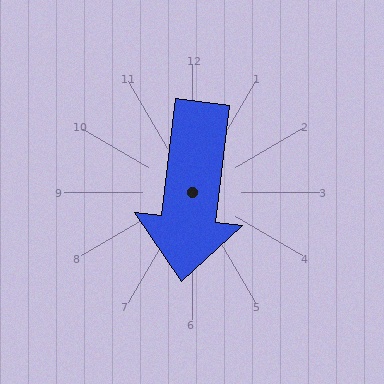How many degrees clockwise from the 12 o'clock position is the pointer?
Approximately 187 degrees.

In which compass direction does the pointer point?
South.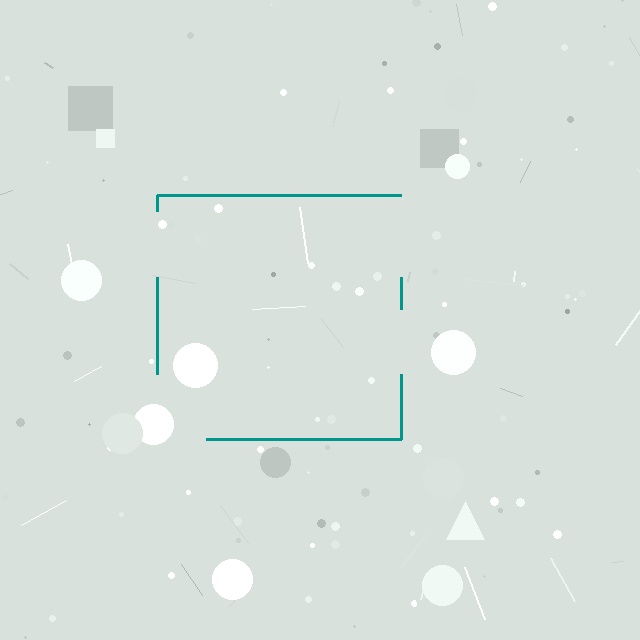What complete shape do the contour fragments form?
The contour fragments form a square.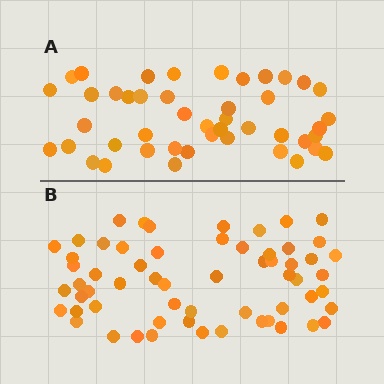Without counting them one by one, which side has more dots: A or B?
Region B (the bottom region) has more dots.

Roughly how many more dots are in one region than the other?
Region B has approximately 15 more dots than region A.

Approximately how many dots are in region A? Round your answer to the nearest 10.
About 40 dots. (The exact count is 45, which rounds to 40.)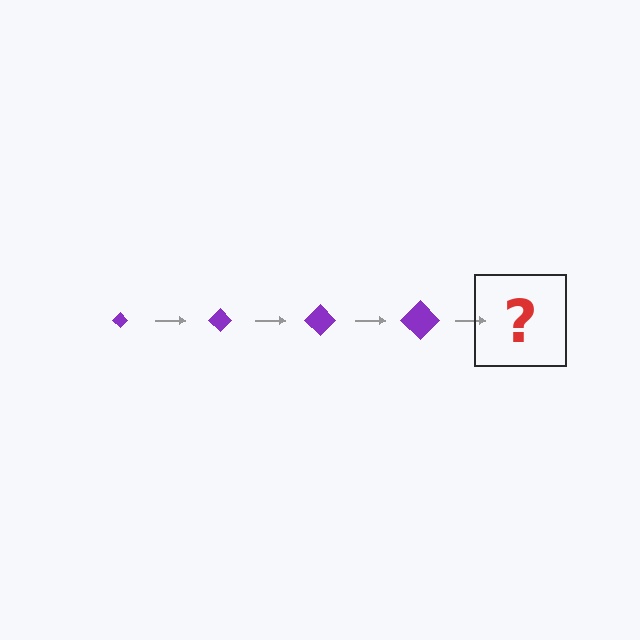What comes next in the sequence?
The next element should be a purple diamond, larger than the previous one.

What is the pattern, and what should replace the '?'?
The pattern is that the diamond gets progressively larger each step. The '?' should be a purple diamond, larger than the previous one.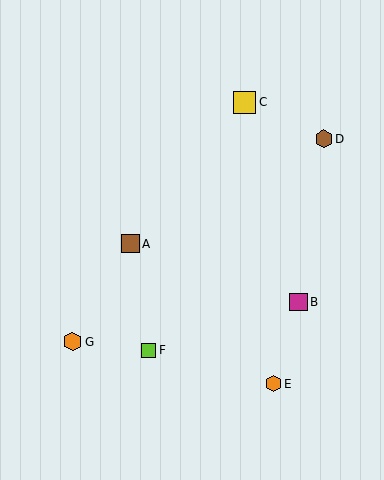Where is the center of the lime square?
The center of the lime square is at (149, 350).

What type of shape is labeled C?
Shape C is a yellow square.